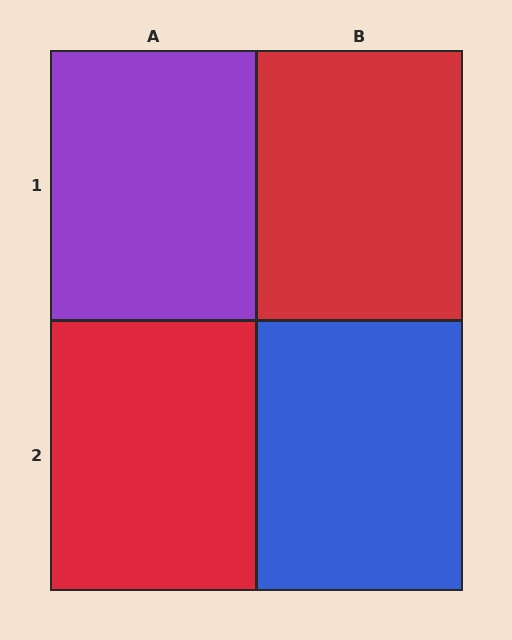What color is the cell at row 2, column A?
Red.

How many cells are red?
2 cells are red.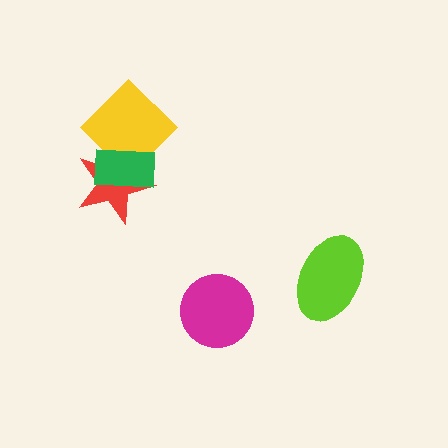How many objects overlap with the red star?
2 objects overlap with the red star.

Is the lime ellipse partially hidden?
No, no other shape covers it.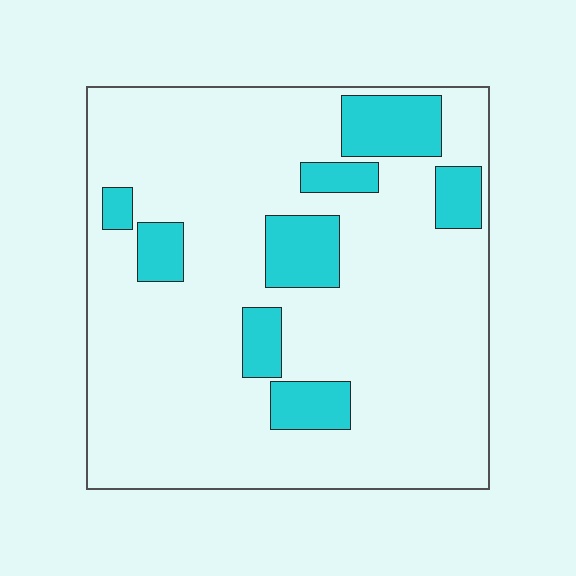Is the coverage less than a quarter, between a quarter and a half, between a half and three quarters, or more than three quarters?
Less than a quarter.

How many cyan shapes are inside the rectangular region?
8.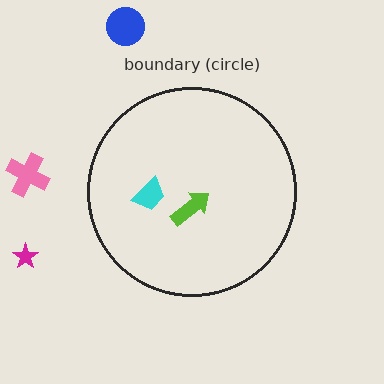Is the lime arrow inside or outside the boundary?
Inside.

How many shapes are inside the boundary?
2 inside, 3 outside.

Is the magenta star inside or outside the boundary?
Outside.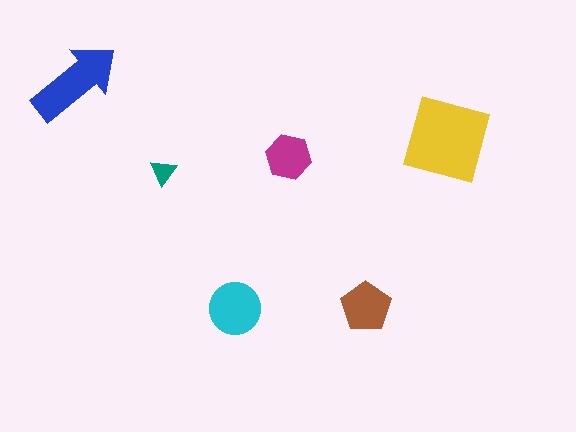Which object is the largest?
The yellow square.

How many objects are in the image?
There are 6 objects in the image.